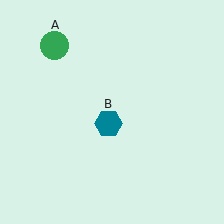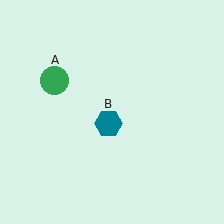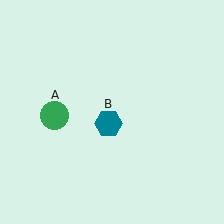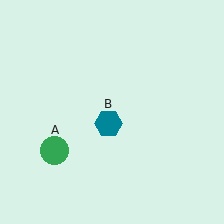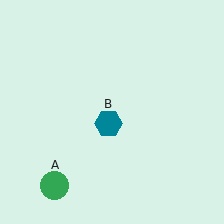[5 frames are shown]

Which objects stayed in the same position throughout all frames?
Teal hexagon (object B) remained stationary.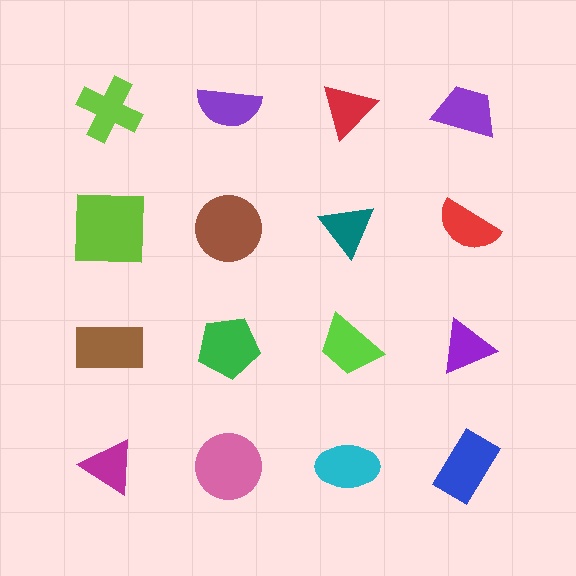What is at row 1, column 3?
A red triangle.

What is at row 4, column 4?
A blue rectangle.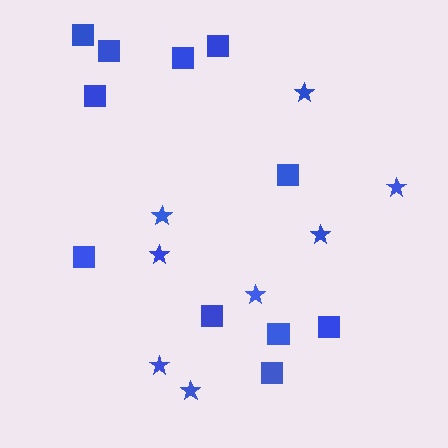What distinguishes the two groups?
There are 2 groups: one group of stars (8) and one group of squares (11).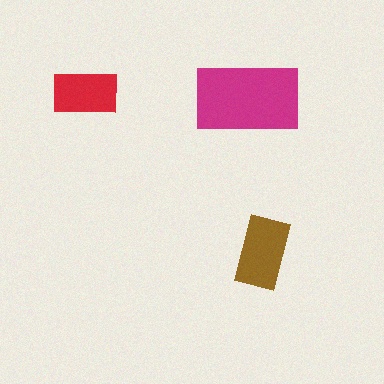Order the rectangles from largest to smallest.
the magenta one, the brown one, the red one.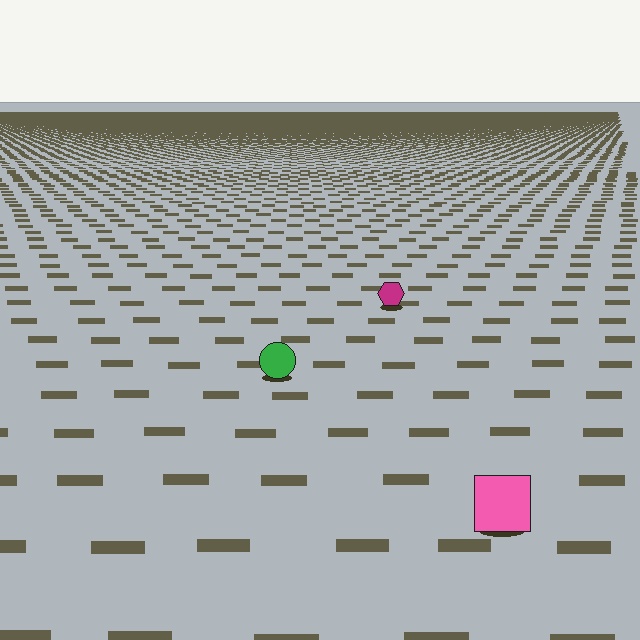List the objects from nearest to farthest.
From nearest to farthest: the pink square, the green circle, the magenta hexagon.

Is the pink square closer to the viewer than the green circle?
Yes. The pink square is closer — you can tell from the texture gradient: the ground texture is coarser near it.